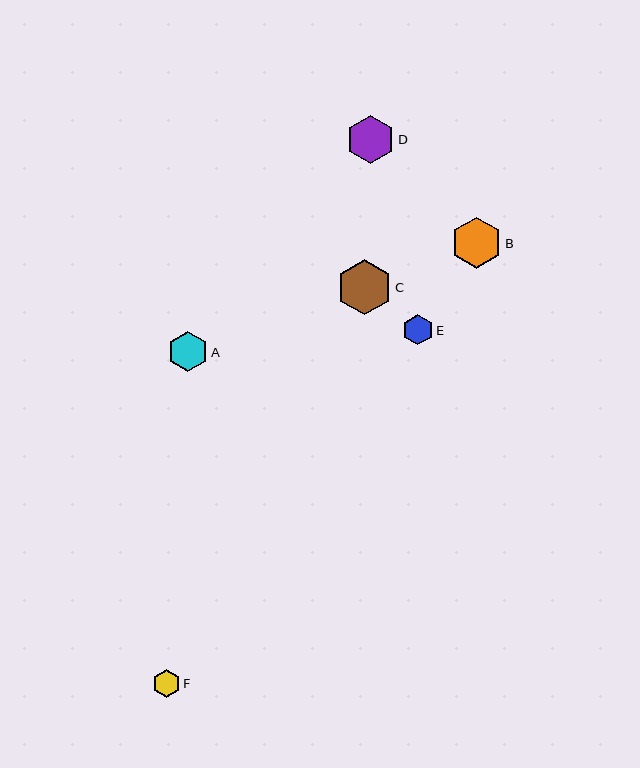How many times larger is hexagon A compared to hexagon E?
Hexagon A is approximately 1.3 times the size of hexagon E.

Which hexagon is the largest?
Hexagon C is the largest with a size of approximately 56 pixels.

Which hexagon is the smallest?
Hexagon F is the smallest with a size of approximately 28 pixels.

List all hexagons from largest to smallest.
From largest to smallest: C, B, D, A, E, F.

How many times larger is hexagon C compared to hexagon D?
Hexagon C is approximately 1.2 times the size of hexagon D.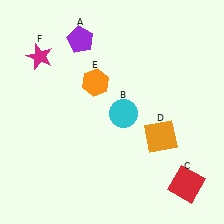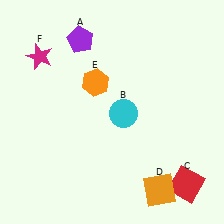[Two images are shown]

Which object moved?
The orange square (D) moved down.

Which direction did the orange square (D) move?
The orange square (D) moved down.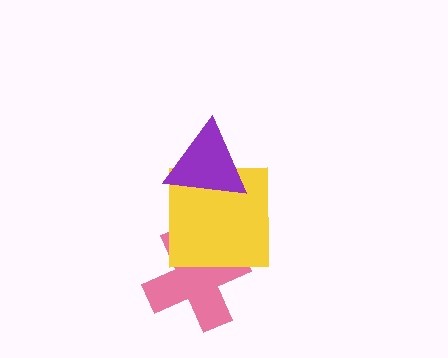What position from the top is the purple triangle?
The purple triangle is 1st from the top.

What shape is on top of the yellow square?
The purple triangle is on top of the yellow square.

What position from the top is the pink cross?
The pink cross is 3rd from the top.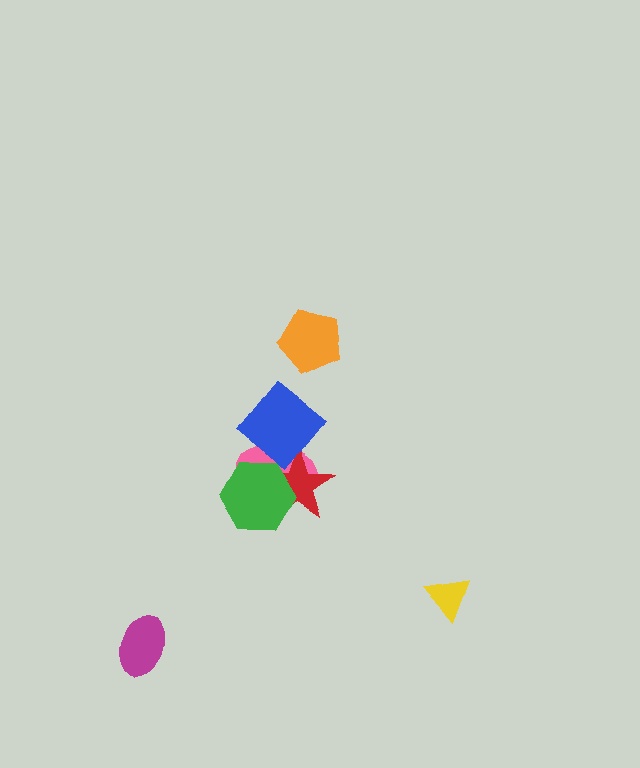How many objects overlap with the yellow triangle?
0 objects overlap with the yellow triangle.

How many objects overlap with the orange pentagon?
0 objects overlap with the orange pentagon.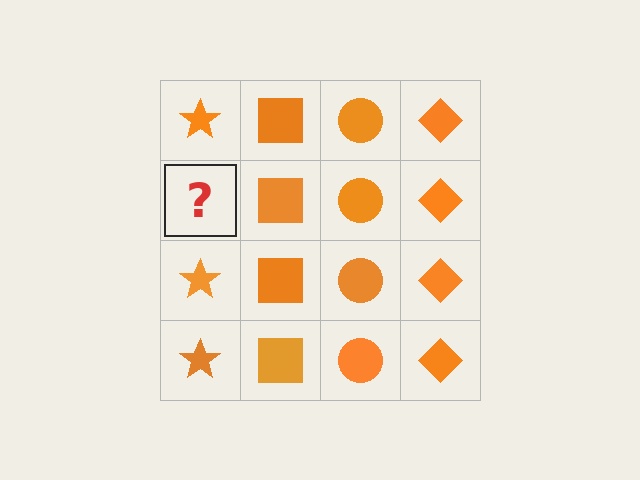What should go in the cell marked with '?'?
The missing cell should contain an orange star.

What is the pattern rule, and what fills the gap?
The rule is that each column has a consistent shape. The gap should be filled with an orange star.